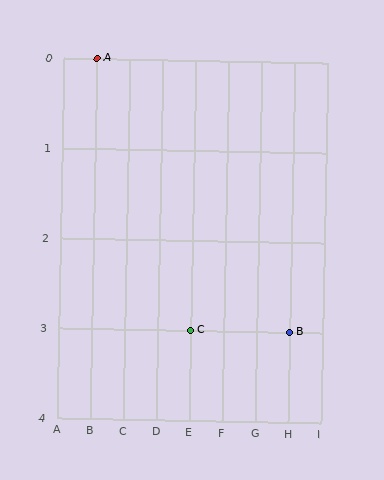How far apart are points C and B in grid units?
Points C and B are 3 columns apart.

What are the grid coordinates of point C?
Point C is at grid coordinates (E, 3).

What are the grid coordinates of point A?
Point A is at grid coordinates (B, 0).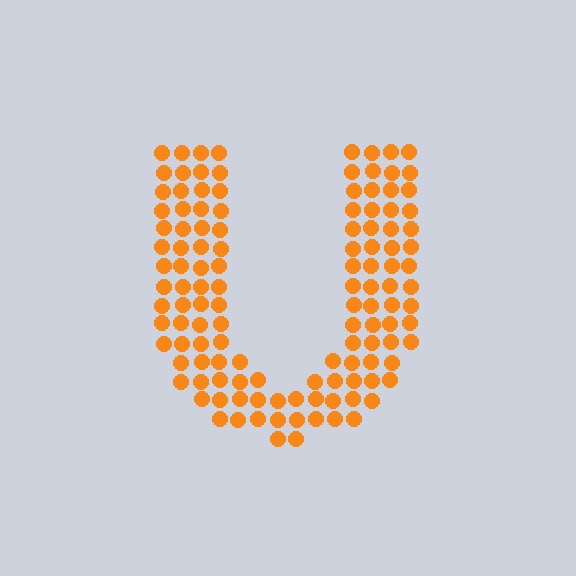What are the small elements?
The small elements are circles.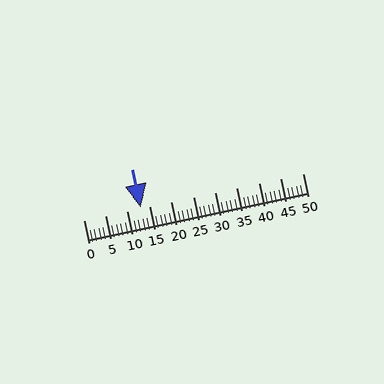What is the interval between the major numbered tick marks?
The major tick marks are spaced 5 units apart.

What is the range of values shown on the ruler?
The ruler shows values from 0 to 50.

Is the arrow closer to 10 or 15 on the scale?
The arrow is closer to 15.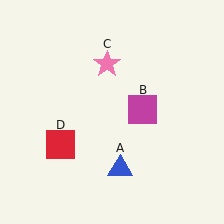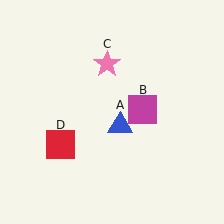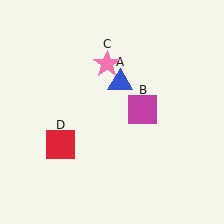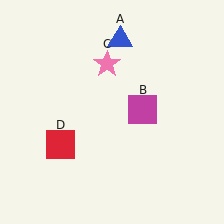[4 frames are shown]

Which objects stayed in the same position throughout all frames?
Magenta square (object B) and pink star (object C) and red square (object D) remained stationary.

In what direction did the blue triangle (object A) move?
The blue triangle (object A) moved up.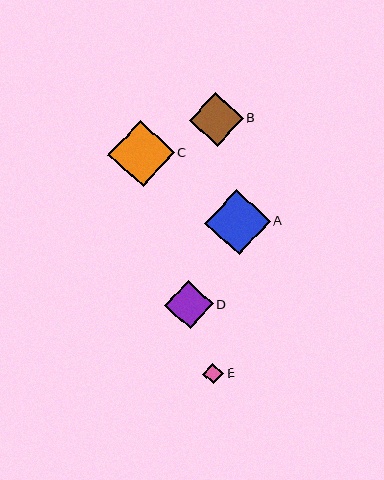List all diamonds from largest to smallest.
From largest to smallest: C, A, B, D, E.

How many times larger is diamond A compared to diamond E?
Diamond A is approximately 3.1 times the size of diamond E.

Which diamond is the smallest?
Diamond E is the smallest with a size of approximately 21 pixels.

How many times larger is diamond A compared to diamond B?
Diamond A is approximately 1.2 times the size of diamond B.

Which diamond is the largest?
Diamond C is the largest with a size of approximately 66 pixels.